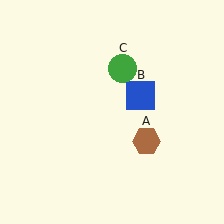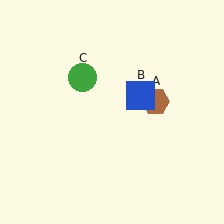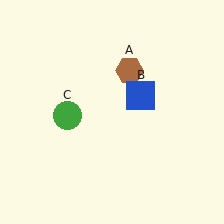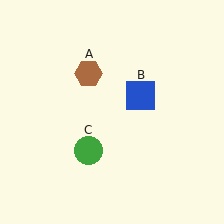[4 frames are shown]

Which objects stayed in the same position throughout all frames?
Blue square (object B) remained stationary.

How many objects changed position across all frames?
2 objects changed position: brown hexagon (object A), green circle (object C).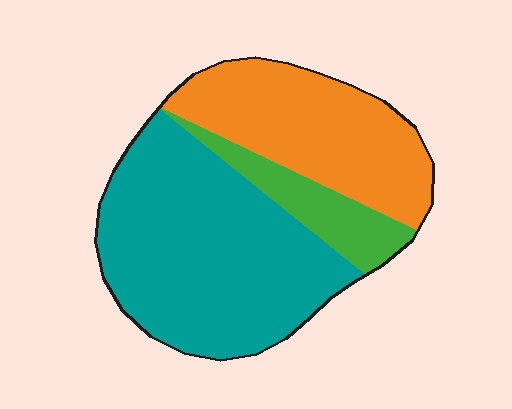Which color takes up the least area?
Green, at roughly 15%.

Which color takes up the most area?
Teal, at roughly 55%.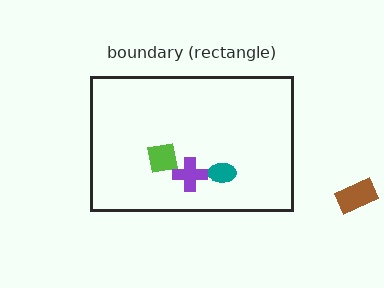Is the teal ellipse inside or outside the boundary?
Inside.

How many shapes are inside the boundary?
3 inside, 1 outside.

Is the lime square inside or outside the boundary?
Inside.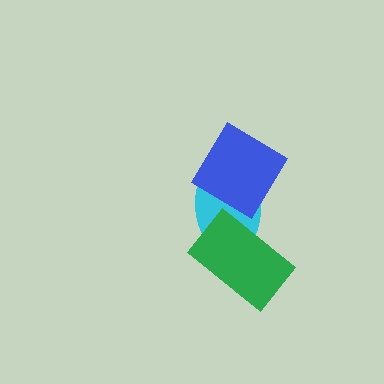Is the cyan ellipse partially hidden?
Yes, it is partially covered by another shape.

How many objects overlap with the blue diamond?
1 object overlaps with the blue diamond.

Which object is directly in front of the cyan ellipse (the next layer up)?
The blue diamond is directly in front of the cyan ellipse.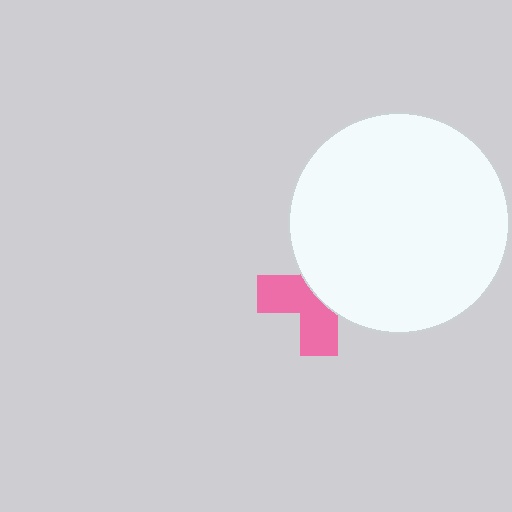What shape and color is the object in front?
The object in front is a white circle.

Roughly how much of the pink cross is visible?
About half of it is visible (roughly 48%).